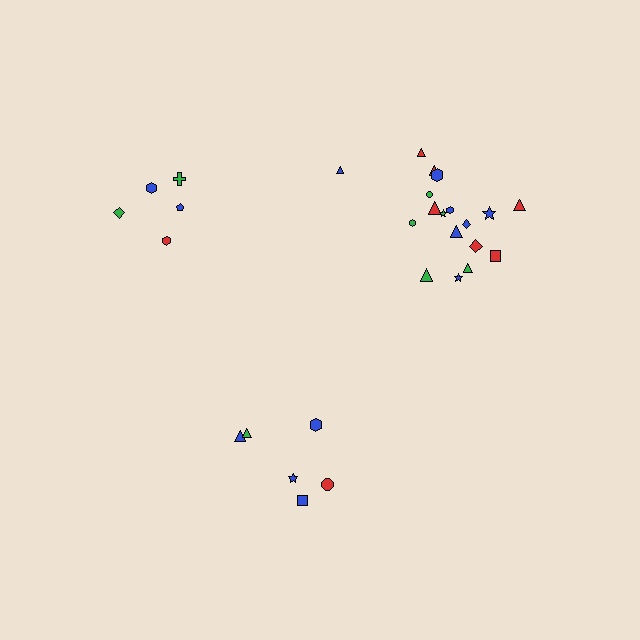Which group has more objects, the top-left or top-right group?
The top-right group.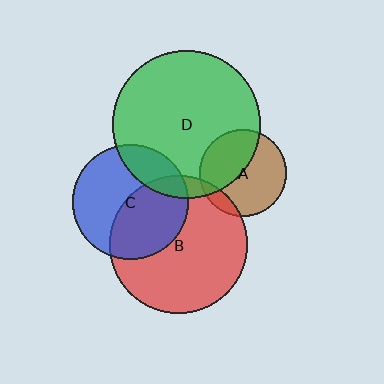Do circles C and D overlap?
Yes.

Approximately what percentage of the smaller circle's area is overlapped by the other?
Approximately 20%.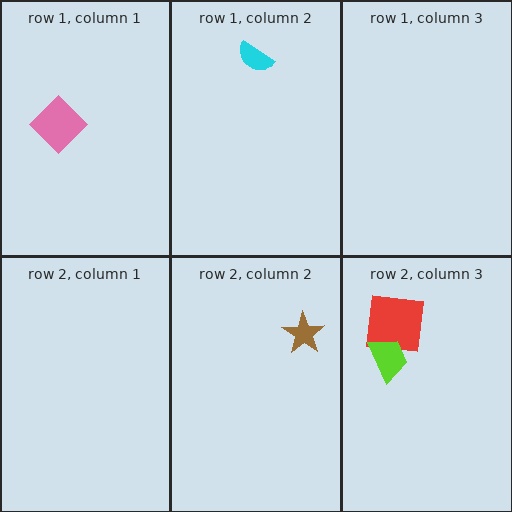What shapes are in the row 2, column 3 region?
The red square, the lime trapezoid.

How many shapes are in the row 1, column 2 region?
1.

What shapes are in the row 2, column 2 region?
The brown star.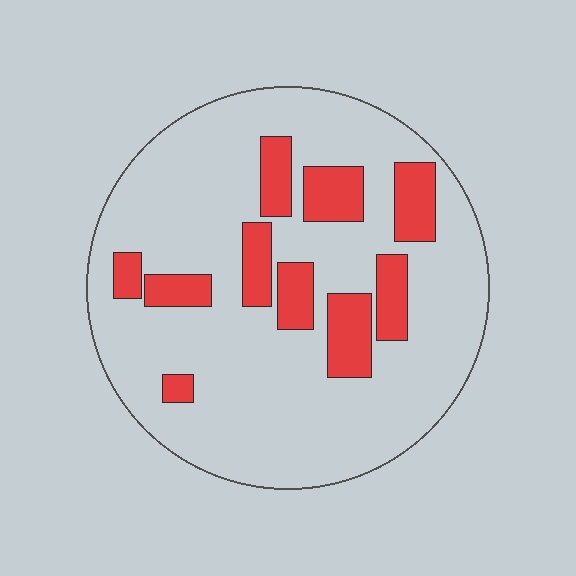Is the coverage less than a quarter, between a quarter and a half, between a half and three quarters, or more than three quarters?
Less than a quarter.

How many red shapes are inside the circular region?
10.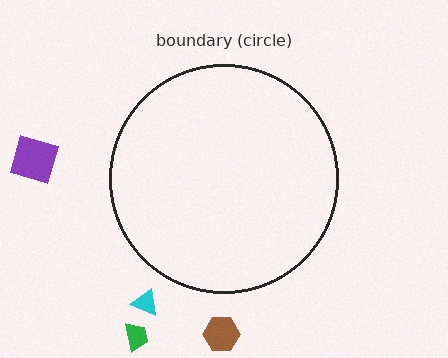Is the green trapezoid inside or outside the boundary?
Outside.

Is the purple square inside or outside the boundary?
Outside.